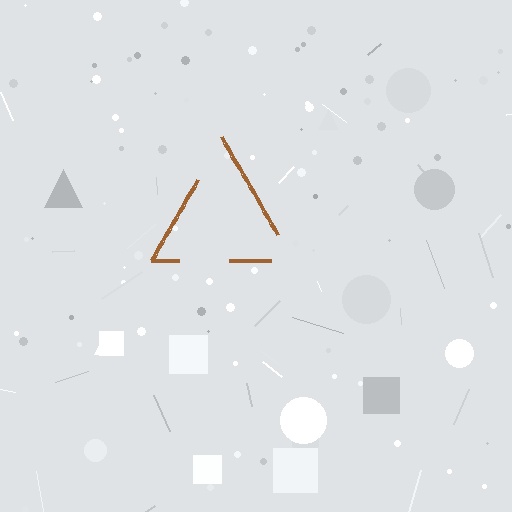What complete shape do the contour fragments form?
The contour fragments form a triangle.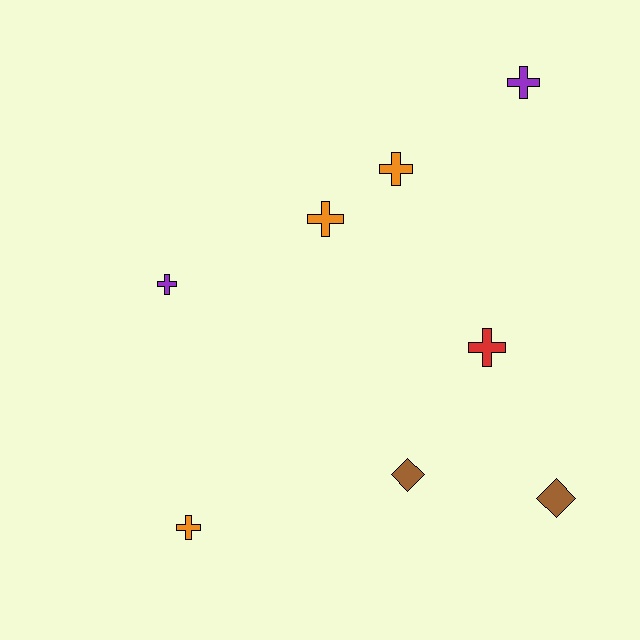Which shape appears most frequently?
Cross, with 6 objects.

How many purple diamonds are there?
There are no purple diamonds.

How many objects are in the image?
There are 8 objects.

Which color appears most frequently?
Orange, with 3 objects.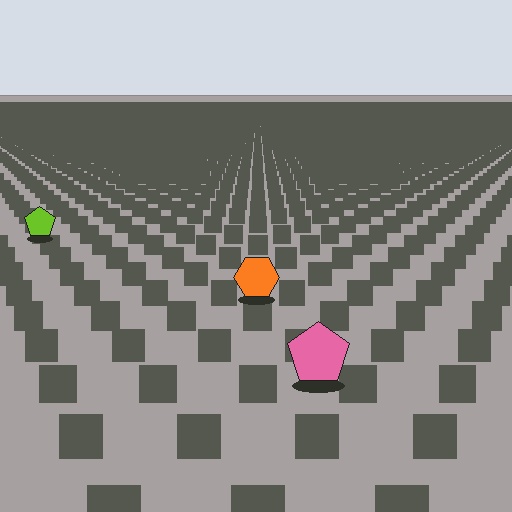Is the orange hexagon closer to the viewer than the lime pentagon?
Yes. The orange hexagon is closer — you can tell from the texture gradient: the ground texture is coarser near it.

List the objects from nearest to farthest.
From nearest to farthest: the pink pentagon, the orange hexagon, the lime pentagon.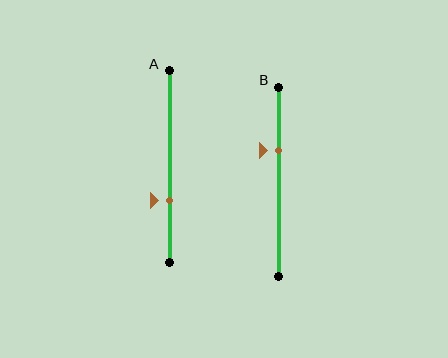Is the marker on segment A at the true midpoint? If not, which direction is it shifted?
No, the marker on segment A is shifted downward by about 18% of the segment length.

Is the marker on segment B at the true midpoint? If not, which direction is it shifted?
No, the marker on segment B is shifted upward by about 16% of the segment length.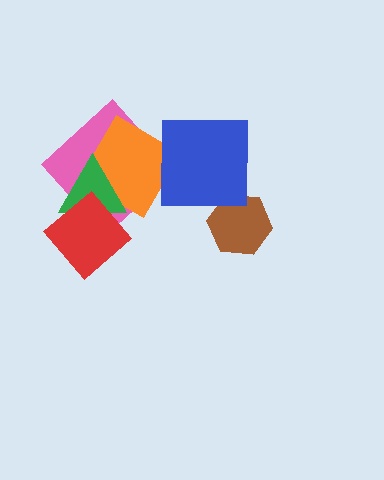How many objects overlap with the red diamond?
2 objects overlap with the red diamond.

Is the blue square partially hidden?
No, no other shape covers it.